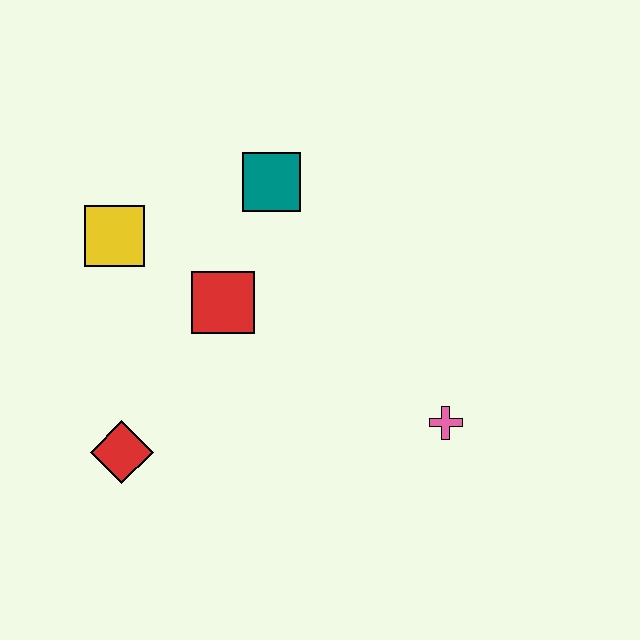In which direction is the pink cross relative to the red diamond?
The pink cross is to the right of the red diamond.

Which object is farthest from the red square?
The pink cross is farthest from the red square.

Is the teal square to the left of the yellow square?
No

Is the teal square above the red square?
Yes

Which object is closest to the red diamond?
The red square is closest to the red diamond.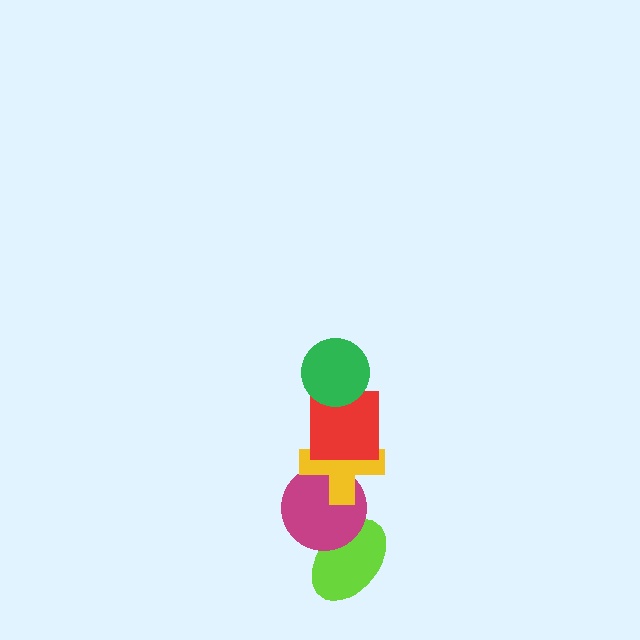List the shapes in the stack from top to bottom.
From top to bottom: the green circle, the red square, the yellow cross, the magenta circle, the lime ellipse.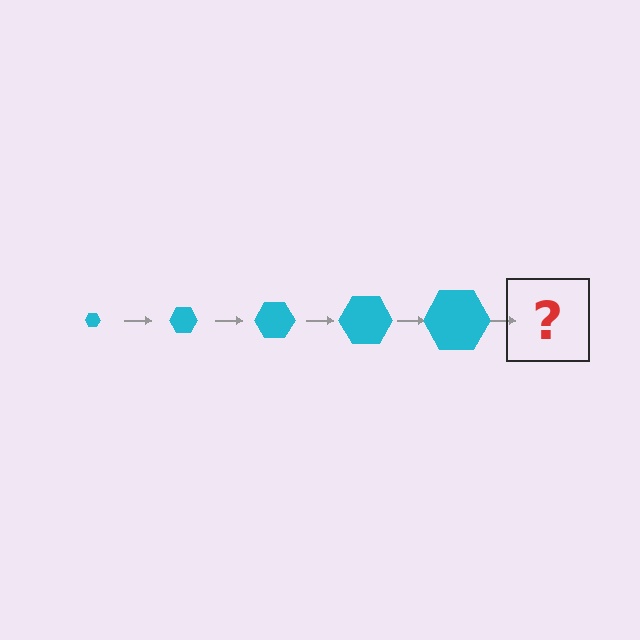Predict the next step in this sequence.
The next step is a cyan hexagon, larger than the previous one.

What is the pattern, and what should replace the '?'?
The pattern is that the hexagon gets progressively larger each step. The '?' should be a cyan hexagon, larger than the previous one.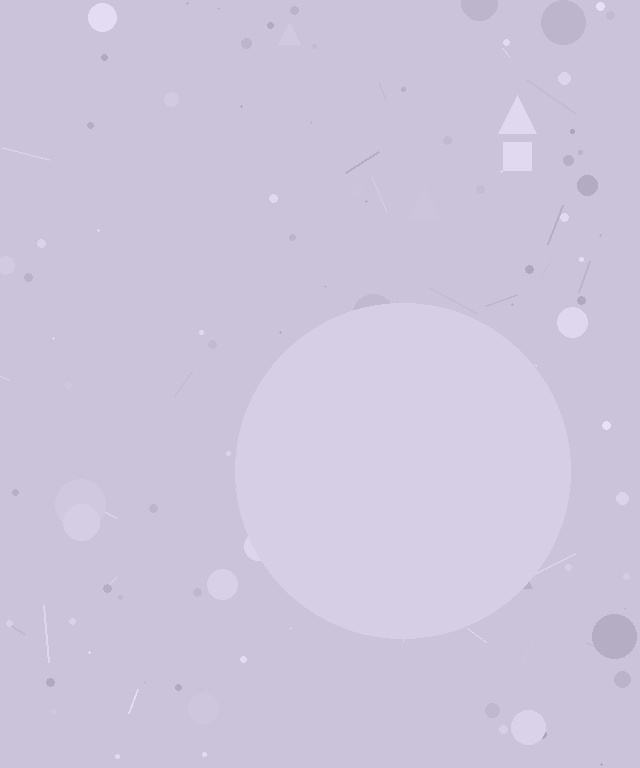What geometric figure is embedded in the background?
A circle is embedded in the background.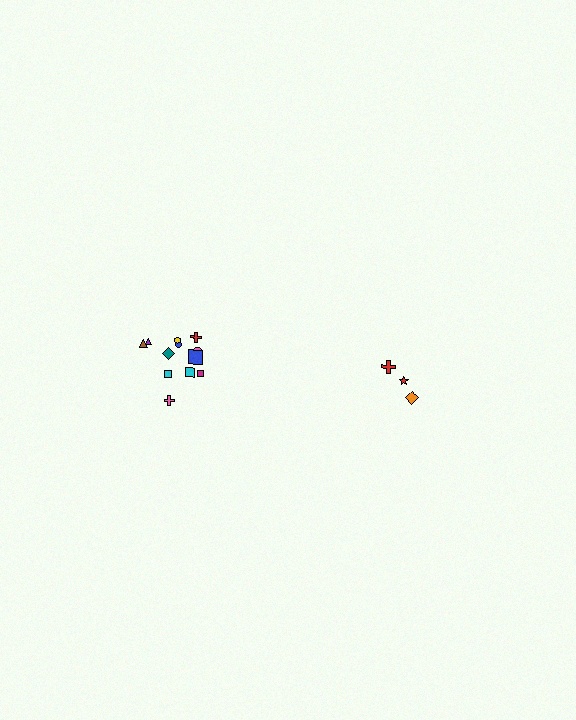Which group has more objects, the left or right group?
The left group.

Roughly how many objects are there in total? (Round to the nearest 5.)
Roughly 15 objects in total.